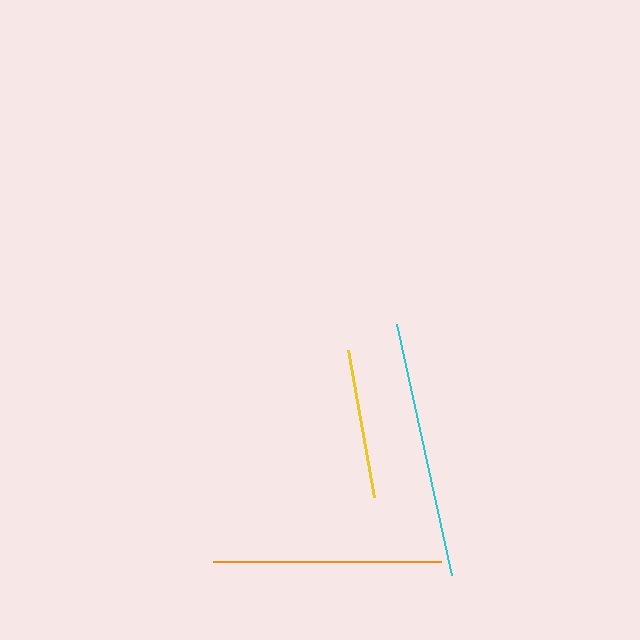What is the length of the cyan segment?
The cyan segment is approximately 257 pixels long.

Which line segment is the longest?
The cyan line is the longest at approximately 257 pixels.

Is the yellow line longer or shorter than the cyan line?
The cyan line is longer than the yellow line.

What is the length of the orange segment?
The orange segment is approximately 227 pixels long.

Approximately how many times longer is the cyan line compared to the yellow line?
The cyan line is approximately 1.7 times the length of the yellow line.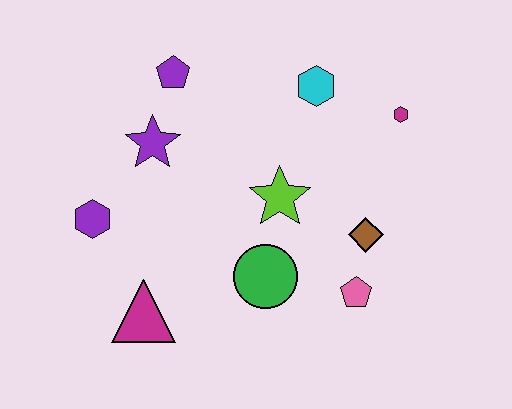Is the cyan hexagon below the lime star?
No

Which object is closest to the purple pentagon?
The purple star is closest to the purple pentagon.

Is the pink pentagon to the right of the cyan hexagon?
Yes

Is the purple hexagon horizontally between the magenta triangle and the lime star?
No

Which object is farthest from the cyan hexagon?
The magenta triangle is farthest from the cyan hexagon.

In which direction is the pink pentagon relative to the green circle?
The pink pentagon is to the right of the green circle.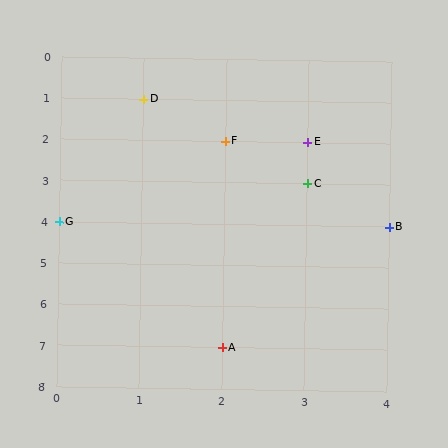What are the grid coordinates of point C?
Point C is at grid coordinates (3, 3).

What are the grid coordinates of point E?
Point E is at grid coordinates (3, 2).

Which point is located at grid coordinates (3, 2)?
Point E is at (3, 2).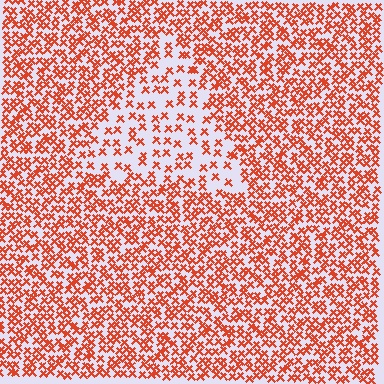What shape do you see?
I see a triangle.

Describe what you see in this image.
The image contains small red elements arranged at two different densities. A triangle-shaped region is visible where the elements are less densely packed than the surrounding area.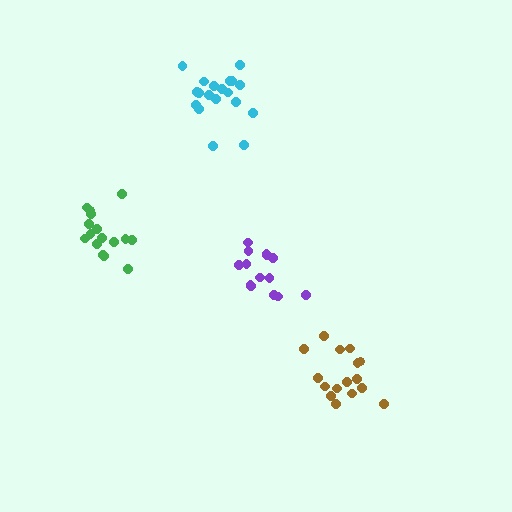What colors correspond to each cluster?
The clusters are colored: green, brown, cyan, purple.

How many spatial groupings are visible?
There are 4 spatial groupings.